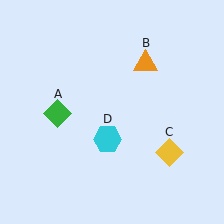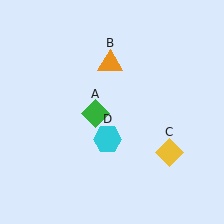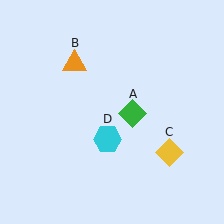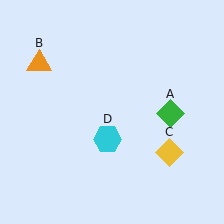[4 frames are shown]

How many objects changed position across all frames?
2 objects changed position: green diamond (object A), orange triangle (object B).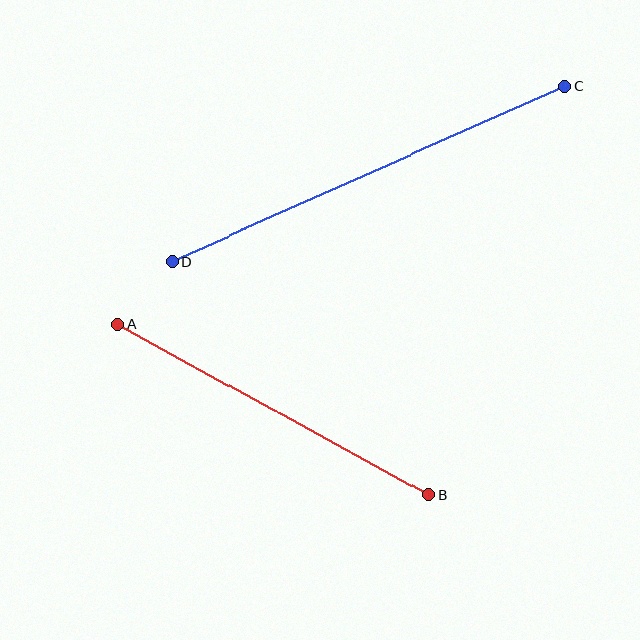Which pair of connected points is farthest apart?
Points C and D are farthest apart.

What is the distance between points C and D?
The distance is approximately 430 pixels.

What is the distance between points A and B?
The distance is approximately 355 pixels.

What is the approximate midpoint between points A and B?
The midpoint is at approximately (273, 410) pixels.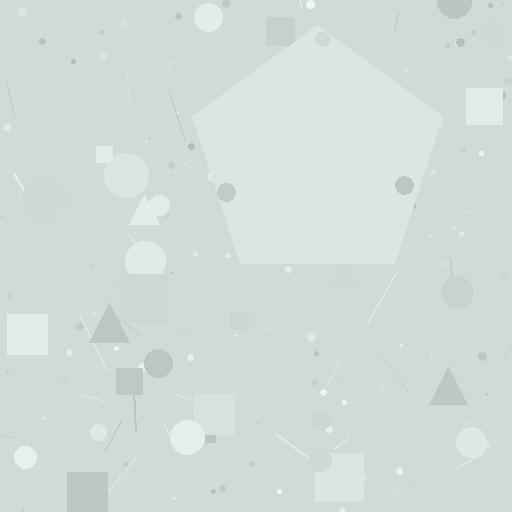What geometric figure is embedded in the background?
A pentagon is embedded in the background.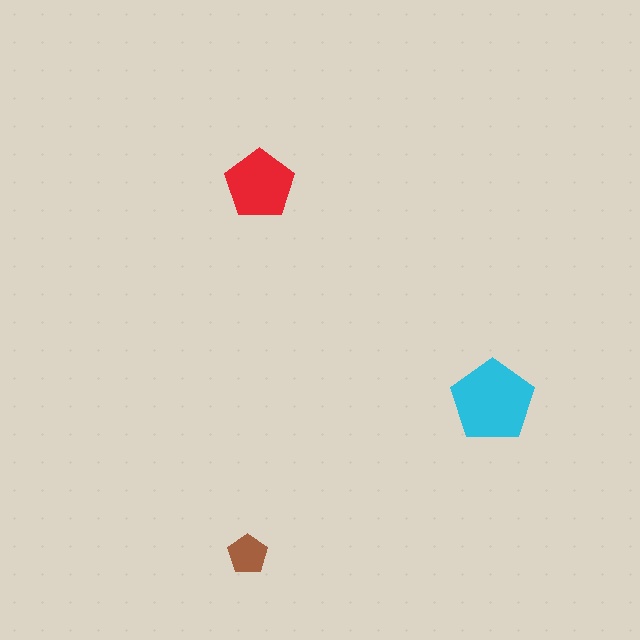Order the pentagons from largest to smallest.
the cyan one, the red one, the brown one.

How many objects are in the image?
There are 3 objects in the image.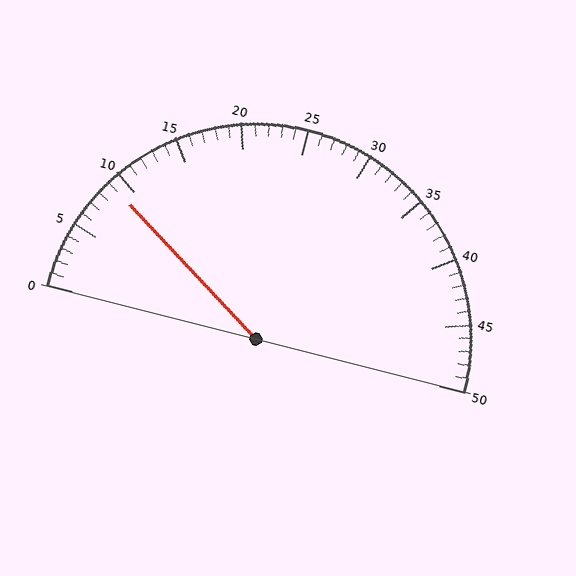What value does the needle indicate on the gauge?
The needle indicates approximately 9.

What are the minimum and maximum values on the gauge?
The gauge ranges from 0 to 50.